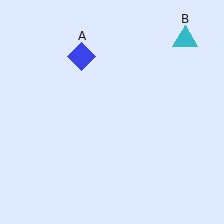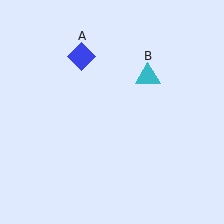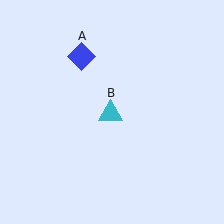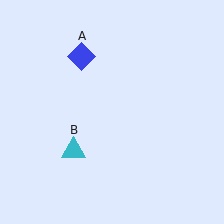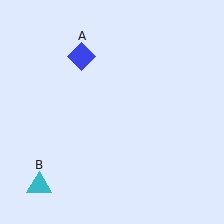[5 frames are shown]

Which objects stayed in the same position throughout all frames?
Blue diamond (object A) remained stationary.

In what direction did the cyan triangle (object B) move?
The cyan triangle (object B) moved down and to the left.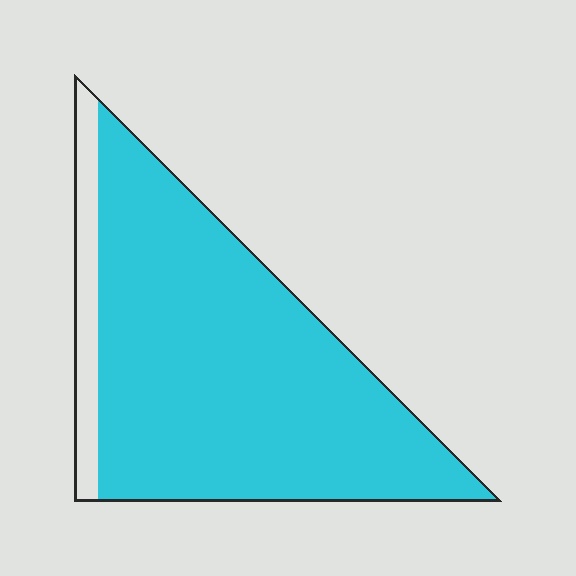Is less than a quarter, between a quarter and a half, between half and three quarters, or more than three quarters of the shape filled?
More than three quarters.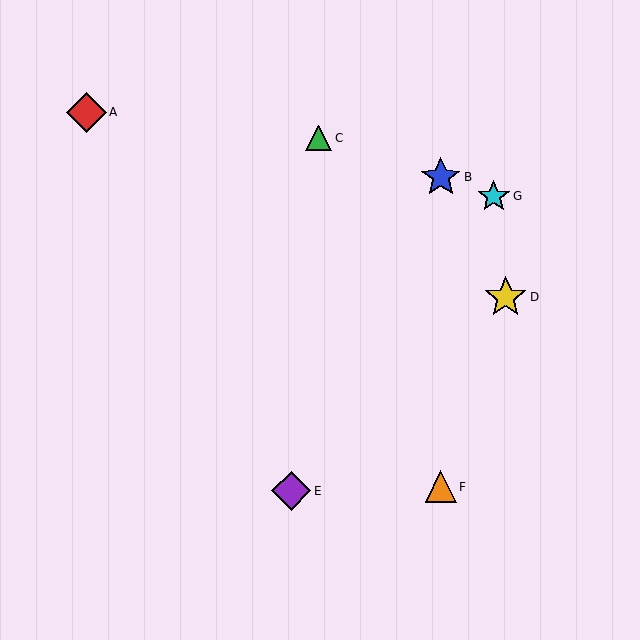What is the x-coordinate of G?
Object G is at x≈494.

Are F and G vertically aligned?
No, F is at x≈441 and G is at x≈494.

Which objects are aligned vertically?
Objects B, F are aligned vertically.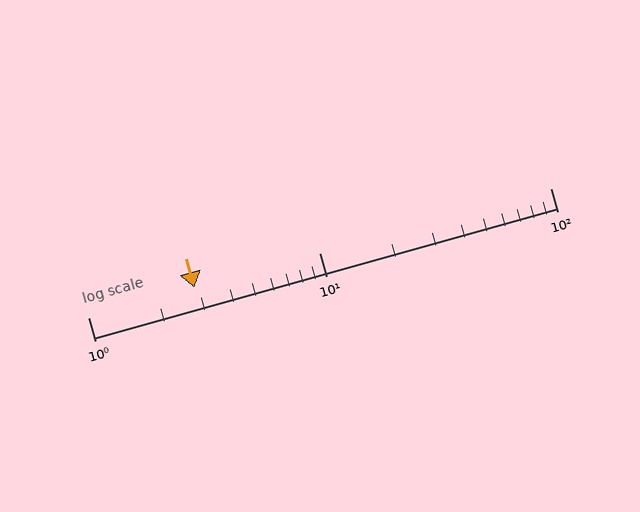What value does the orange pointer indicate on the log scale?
The pointer indicates approximately 2.9.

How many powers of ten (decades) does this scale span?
The scale spans 2 decades, from 1 to 100.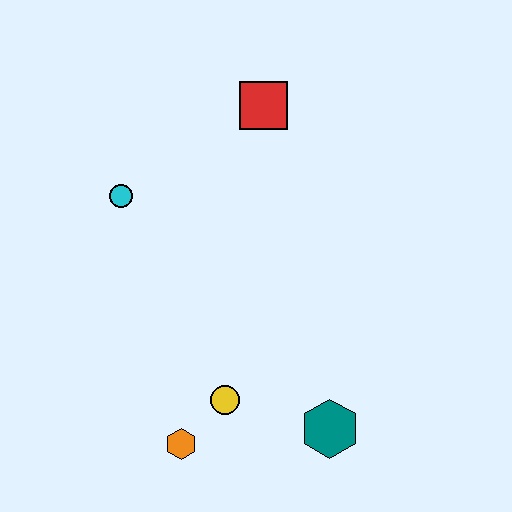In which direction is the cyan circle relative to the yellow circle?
The cyan circle is above the yellow circle.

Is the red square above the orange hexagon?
Yes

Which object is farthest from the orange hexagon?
The red square is farthest from the orange hexagon.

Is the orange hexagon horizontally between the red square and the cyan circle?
Yes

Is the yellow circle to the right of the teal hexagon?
No